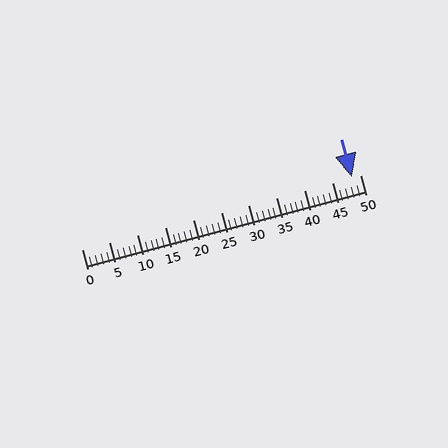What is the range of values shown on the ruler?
The ruler shows values from 0 to 50.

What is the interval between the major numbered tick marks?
The major tick marks are spaced 5 units apart.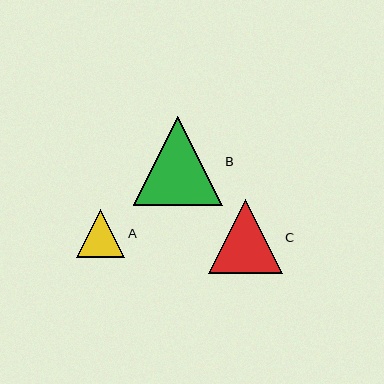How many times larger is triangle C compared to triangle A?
Triangle C is approximately 1.5 times the size of triangle A.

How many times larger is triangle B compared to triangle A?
Triangle B is approximately 1.8 times the size of triangle A.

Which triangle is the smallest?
Triangle A is the smallest with a size of approximately 48 pixels.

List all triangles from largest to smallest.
From largest to smallest: B, C, A.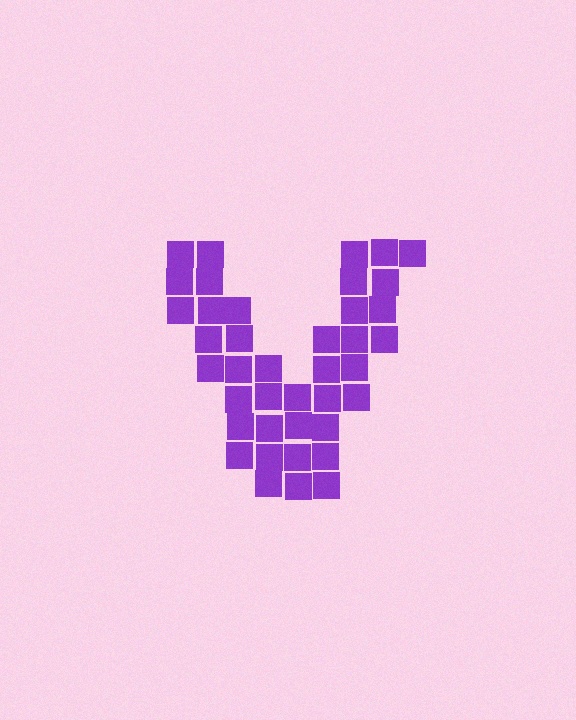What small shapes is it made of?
It is made of small squares.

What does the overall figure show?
The overall figure shows the letter V.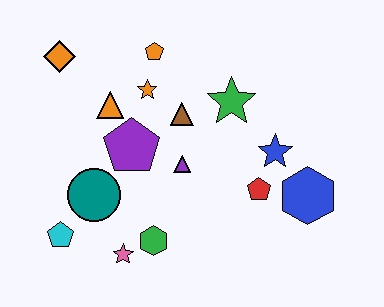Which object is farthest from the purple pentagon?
The blue hexagon is farthest from the purple pentagon.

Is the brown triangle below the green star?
Yes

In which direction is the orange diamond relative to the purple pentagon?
The orange diamond is above the purple pentagon.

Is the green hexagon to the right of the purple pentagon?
Yes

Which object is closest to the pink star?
The green hexagon is closest to the pink star.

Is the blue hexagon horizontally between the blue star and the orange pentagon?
No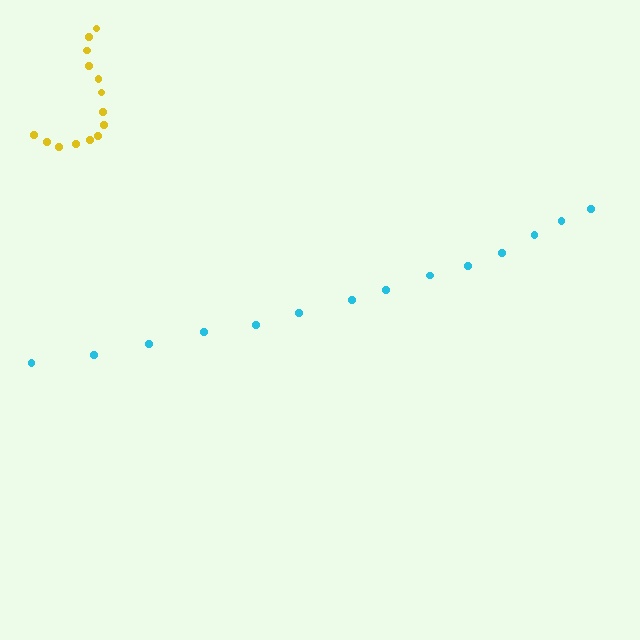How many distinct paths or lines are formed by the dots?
There are 2 distinct paths.